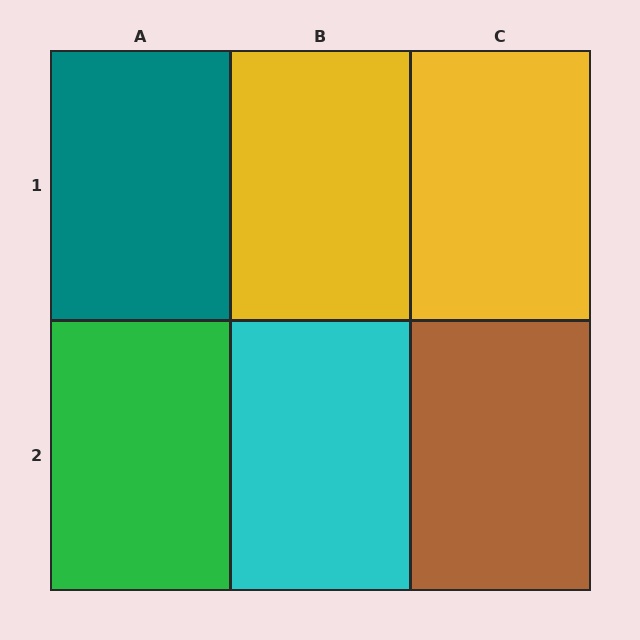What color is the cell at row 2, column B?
Cyan.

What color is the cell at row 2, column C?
Brown.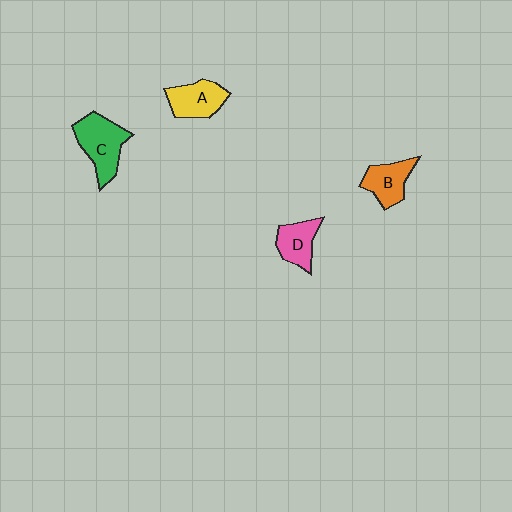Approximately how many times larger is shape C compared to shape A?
Approximately 1.3 times.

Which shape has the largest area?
Shape C (green).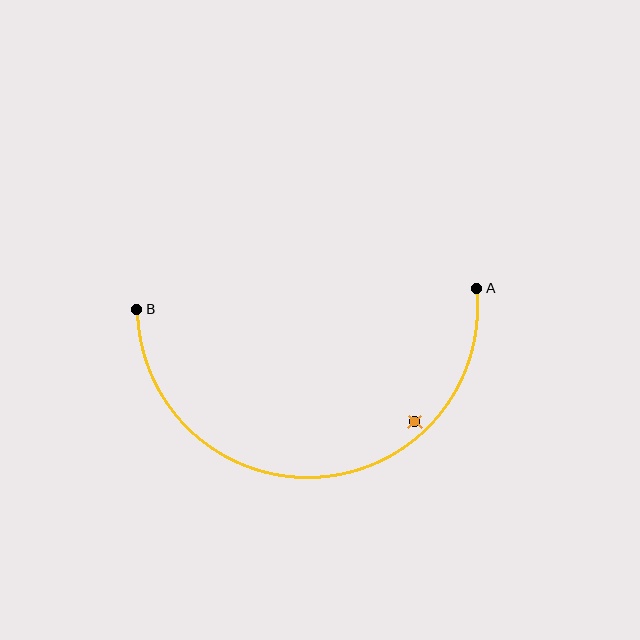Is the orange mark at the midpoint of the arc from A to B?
No — the orange mark does not lie on the arc at all. It sits slightly inside the curve.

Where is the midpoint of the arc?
The arc midpoint is the point on the curve farthest from the straight line joining A and B. It sits below that line.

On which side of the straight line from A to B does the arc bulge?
The arc bulges below the straight line connecting A and B.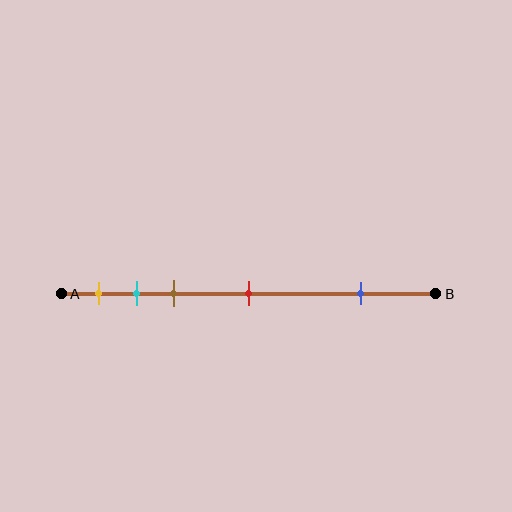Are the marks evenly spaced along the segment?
No, the marks are not evenly spaced.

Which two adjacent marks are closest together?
The cyan and brown marks are the closest adjacent pair.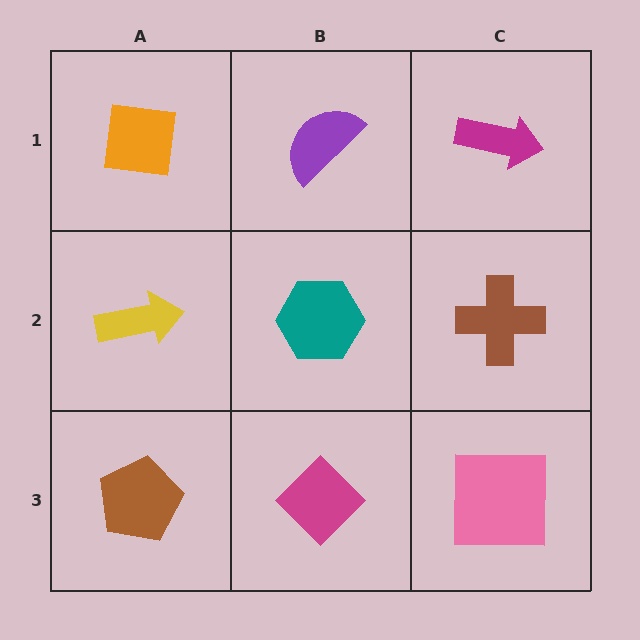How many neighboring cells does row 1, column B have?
3.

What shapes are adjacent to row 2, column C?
A magenta arrow (row 1, column C), a pink square (row 3, column C), a teal hexagon (row 2, column B).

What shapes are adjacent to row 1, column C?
A brown cross (row 2, column C), a purple semicircle (row 1, column B).